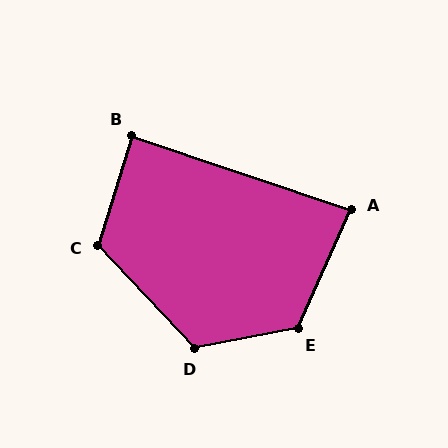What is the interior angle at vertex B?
Approximately 89 degrees (approximately right).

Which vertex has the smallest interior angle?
A, at approximately 85 degrees.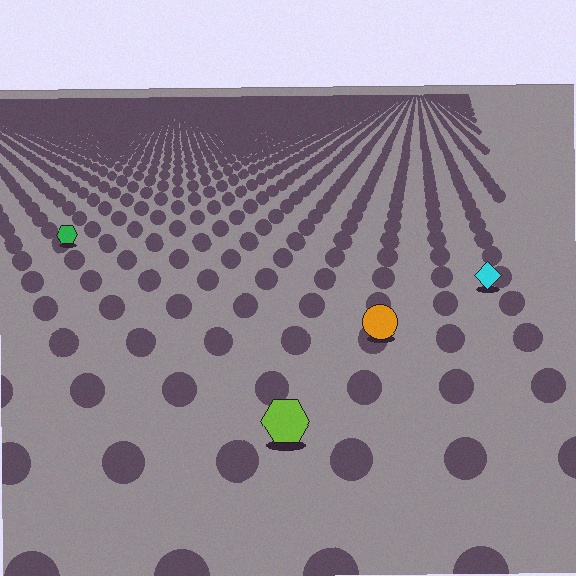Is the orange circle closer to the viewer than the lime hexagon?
No. The lime hexagon is closer — you can tell from the texture gradient: the ground texture is coarser near it.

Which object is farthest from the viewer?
The green hexagon is farthest from the viewer. It appears smaller and the ground texture around it is denser.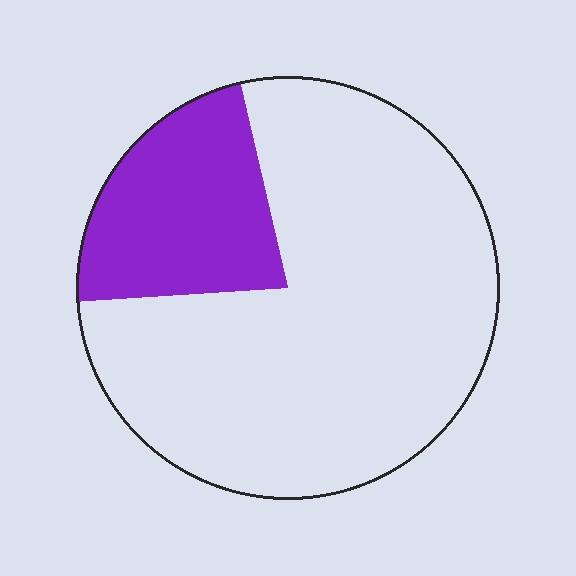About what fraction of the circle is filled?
About one fifth (1/5).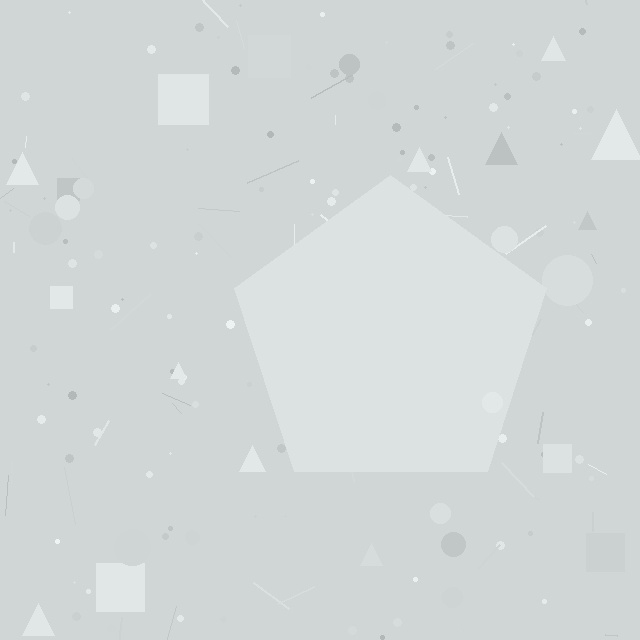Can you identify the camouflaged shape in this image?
The camouflaged shape is a pentagon.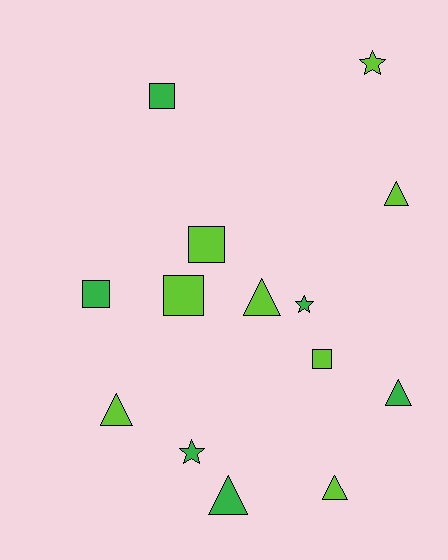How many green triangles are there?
There are 2 green triangles.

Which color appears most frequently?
Lime, with 8 objects.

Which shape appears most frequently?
Triangle, with 6 objects.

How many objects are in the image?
There are 14 objects.